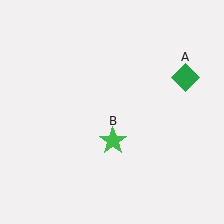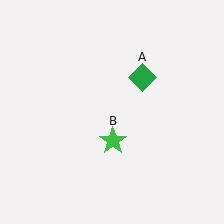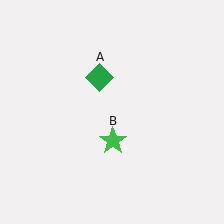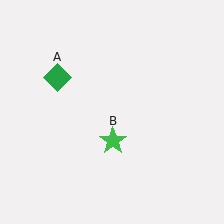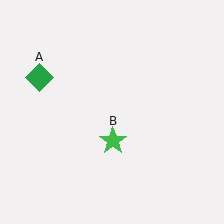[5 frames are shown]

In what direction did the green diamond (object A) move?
The green diamond (object A) moved left.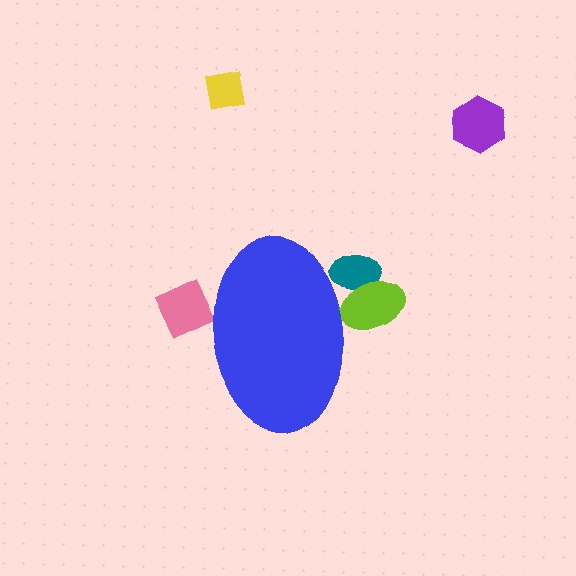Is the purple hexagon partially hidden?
No, the purple hexagon is fully visible.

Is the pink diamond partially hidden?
Yes, the pink diamond is partially hidden behind the blue ellipse.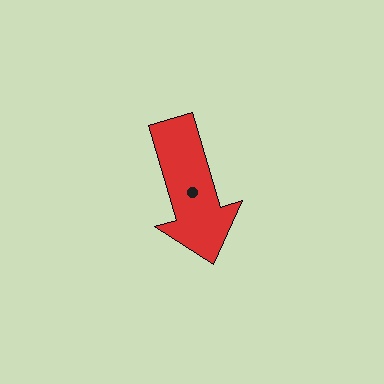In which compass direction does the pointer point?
South.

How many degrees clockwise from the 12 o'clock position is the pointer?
Approximately 163 degrees.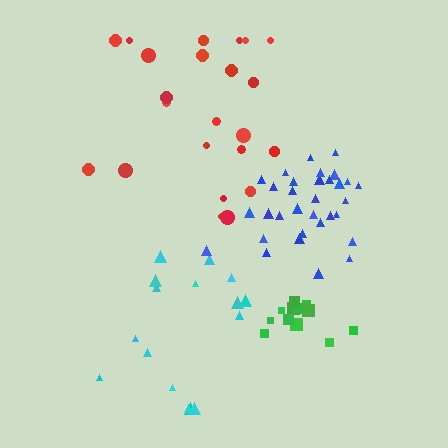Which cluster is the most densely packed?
Blue.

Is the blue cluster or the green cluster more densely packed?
Blue.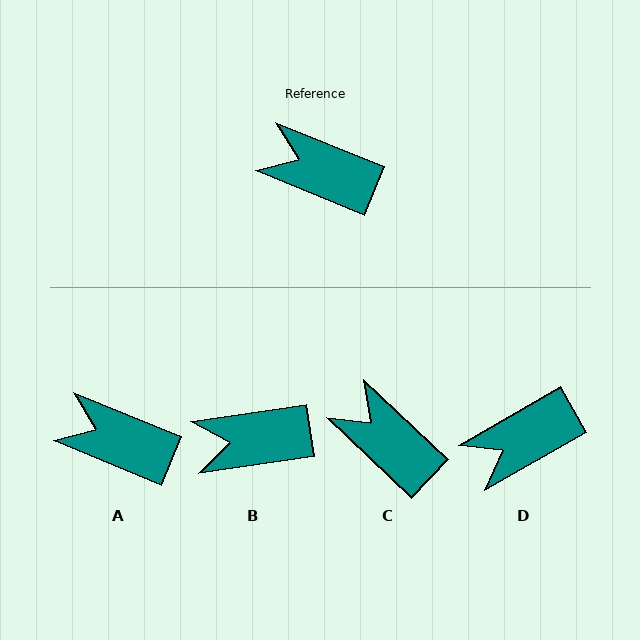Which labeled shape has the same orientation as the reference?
A.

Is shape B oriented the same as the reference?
No, it is off by about 31 degrees.